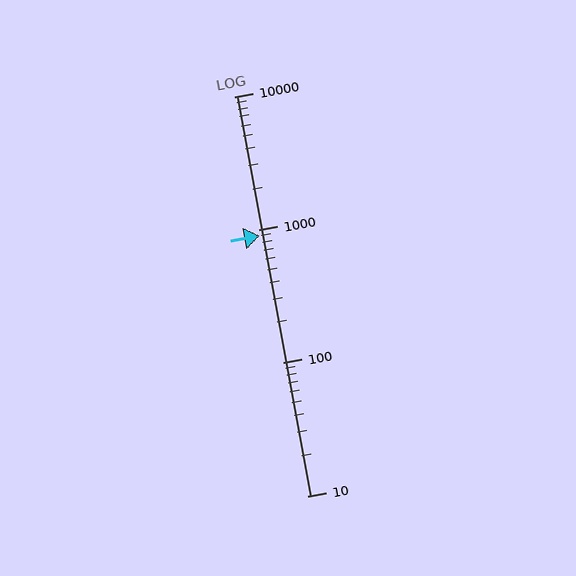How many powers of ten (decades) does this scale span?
The scale spans 3 decades, from 10 to 10000.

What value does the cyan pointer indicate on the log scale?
The pointer indicates approximately 900.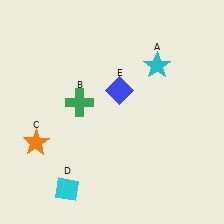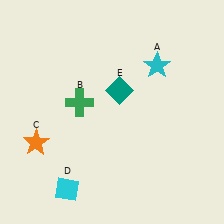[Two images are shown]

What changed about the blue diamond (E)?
In Image 1, E is blue. In Image 2, it changed to teal.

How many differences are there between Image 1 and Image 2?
There is 1 difference between the two images.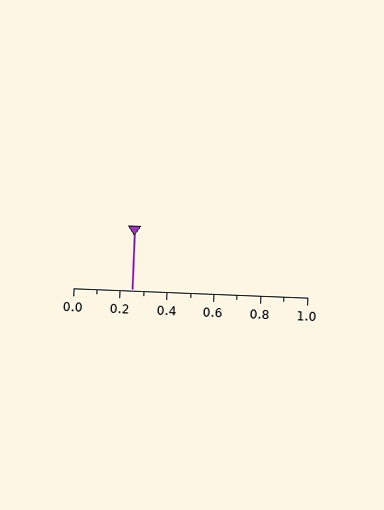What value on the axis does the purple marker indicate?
The marker indicates approximately 0.25.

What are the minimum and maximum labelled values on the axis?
The axis runs from 0.0 to 1.0.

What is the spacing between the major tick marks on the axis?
The major ticks are spaced 0.2 apart.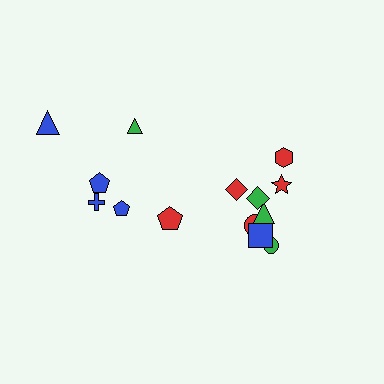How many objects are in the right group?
There are 8 objects.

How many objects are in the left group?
There are 6 objects.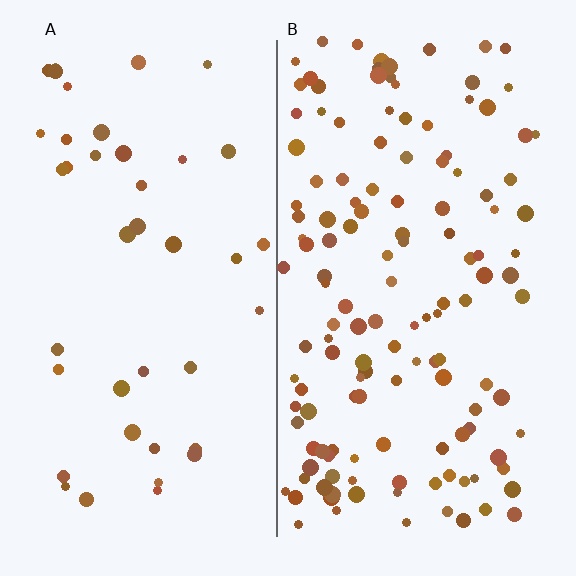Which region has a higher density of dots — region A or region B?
B (the right).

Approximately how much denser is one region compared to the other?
Approximately 3.4× — region B over region A.